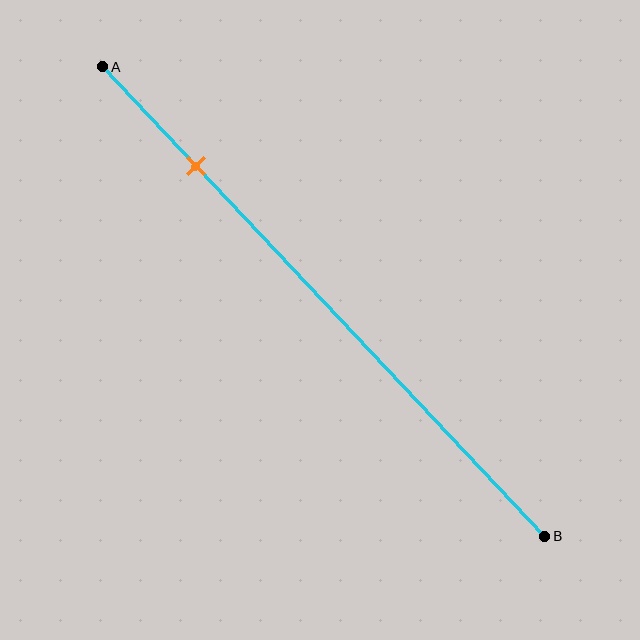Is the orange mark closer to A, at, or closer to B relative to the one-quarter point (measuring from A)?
The orange mark is closer to point A than the one-quarter point of segment AB.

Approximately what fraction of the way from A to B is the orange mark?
The orange mark is approximately 20% of the way from A to B.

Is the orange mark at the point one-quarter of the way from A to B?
No, the mark is at about 20% from A, not at the 25% one-quarter point.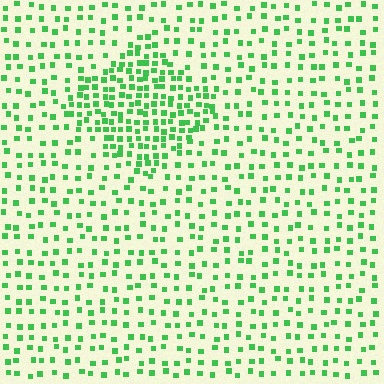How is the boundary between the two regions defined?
The boundary is defined by a change in element density (approximately 2.1x ratio). All elements are the same color, size, and shape.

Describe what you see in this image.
The image contains small green elements arranged at two different densities. A diamond-shaped region is visible where the elements are more densely packed than the surrounding area.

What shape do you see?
I see a diamond.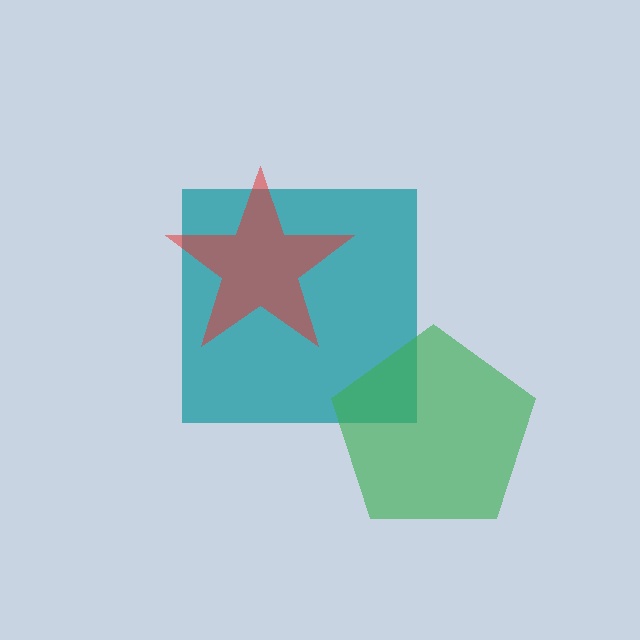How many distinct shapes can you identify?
There are 3 distinct shapes: a teal square, a red star, a green pentagon.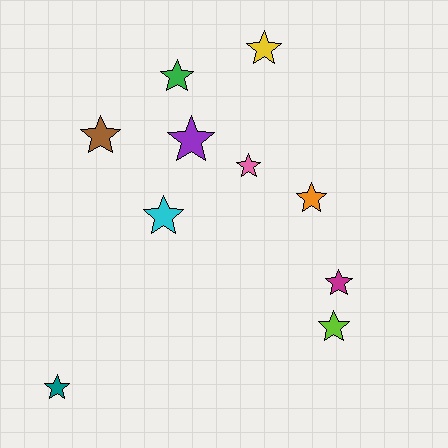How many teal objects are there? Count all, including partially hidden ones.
There is 1 teal object.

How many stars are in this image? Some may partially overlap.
There are 10 stars.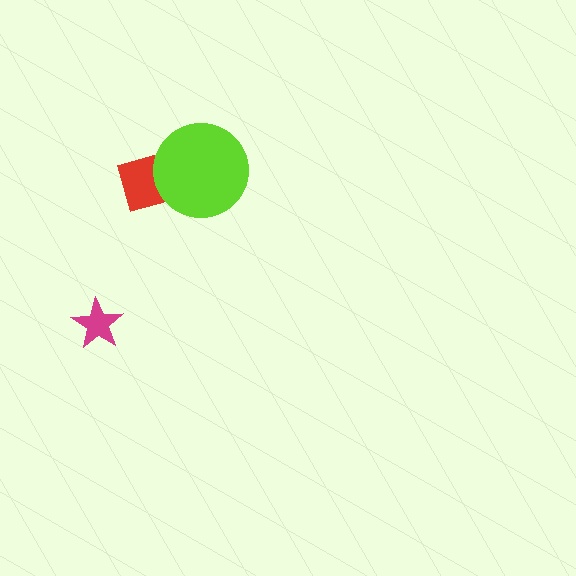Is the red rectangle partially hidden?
Yes, it is partially covered by another shape.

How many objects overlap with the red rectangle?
1 object overlaps with the red rectangle.